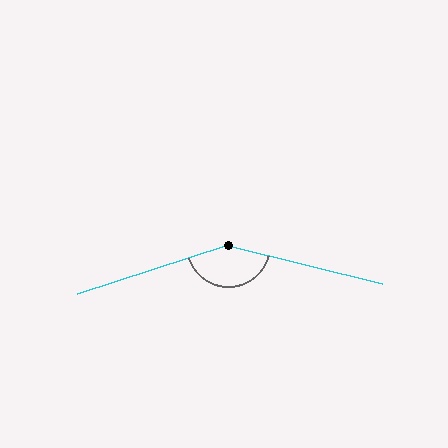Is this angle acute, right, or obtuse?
It is obtuse.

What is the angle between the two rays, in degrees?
Approximately 148 degrees.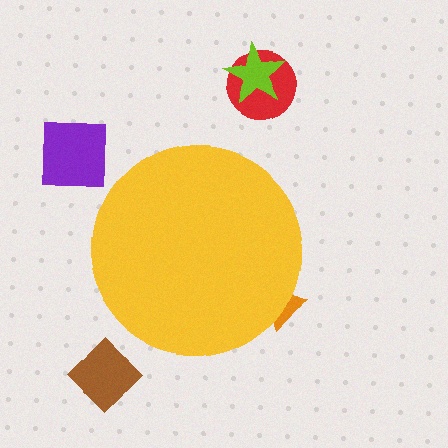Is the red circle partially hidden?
No, the red circle is fully visible.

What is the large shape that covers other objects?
A yellow circle.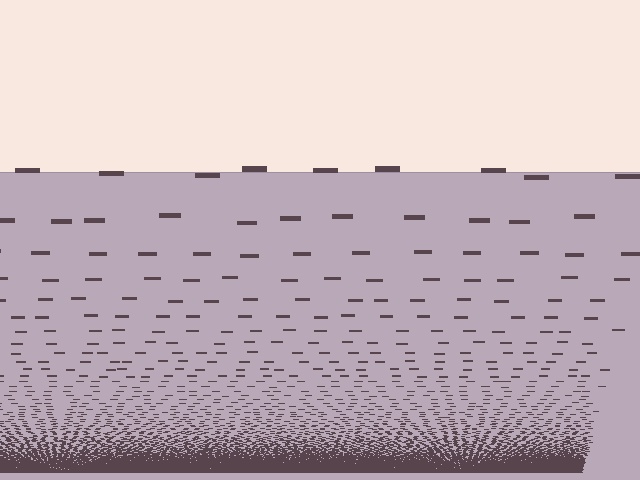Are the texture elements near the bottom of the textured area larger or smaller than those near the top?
Smaller. The gradient is inverted — elements near the bottom are smaller and denser.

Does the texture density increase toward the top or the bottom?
Density increases toward the bottom.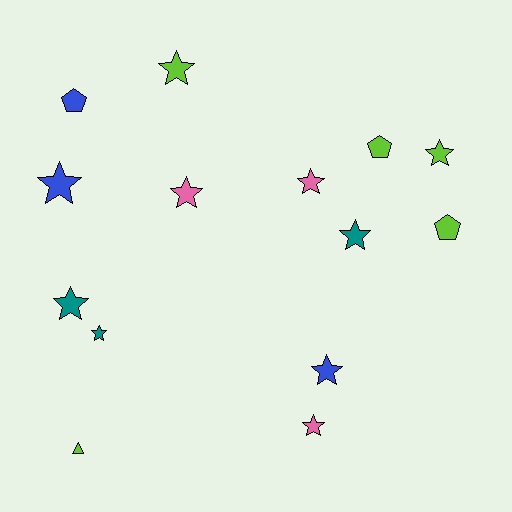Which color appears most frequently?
Lime, with 5 objects.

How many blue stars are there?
There are 2 blue stars.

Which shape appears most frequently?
Star, with 10 objects.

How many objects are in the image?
There are 14 objects.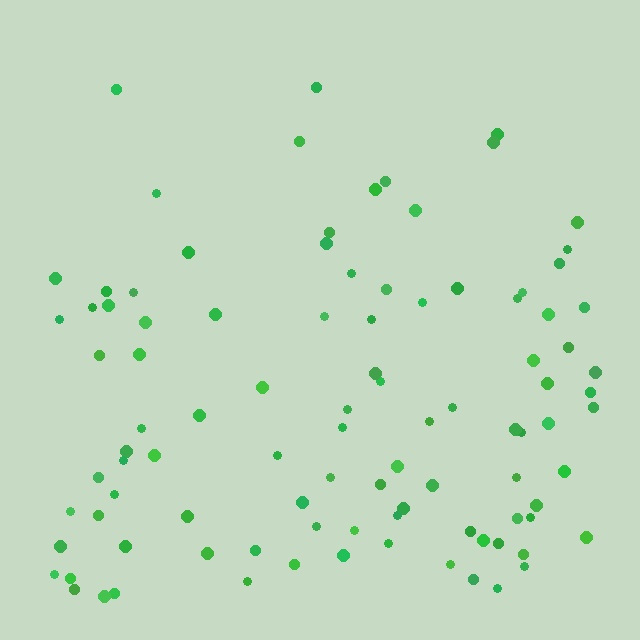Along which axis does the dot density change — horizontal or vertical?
Vertical.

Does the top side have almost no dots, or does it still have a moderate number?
Still a moderate number, just noticeably fewer than the bottom.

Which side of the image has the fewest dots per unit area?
The top.